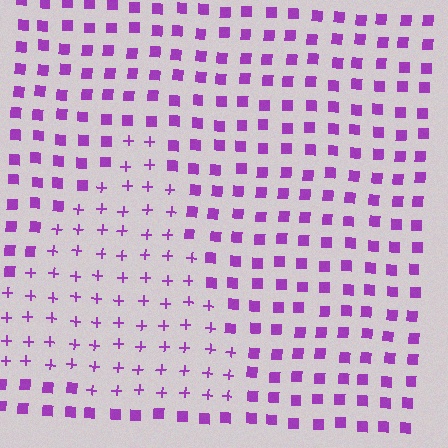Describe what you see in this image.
The image is filled with small purple elements arranged in a uniform grid. A triangle-shaped region contains plus signs, while the surrounding area contains squares. The boundary is defined purely by the change in element shape.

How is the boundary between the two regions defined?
The boundary is defined by a change in element shape: plus signs inside vs. squares outside. All elements share the same color and spacing.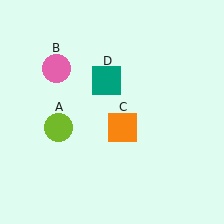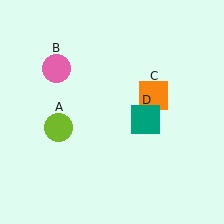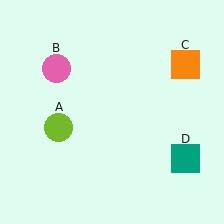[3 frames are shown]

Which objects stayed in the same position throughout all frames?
Lime circle (object A) and pink circle (object B) remained stationary.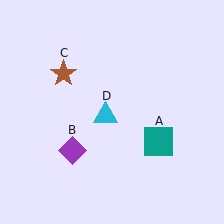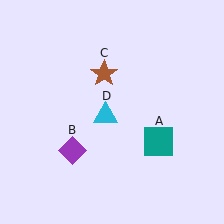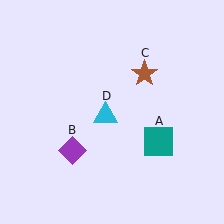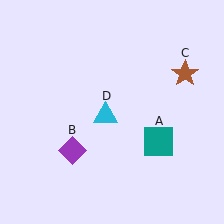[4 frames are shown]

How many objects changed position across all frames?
1 object changed position: brown star (object C).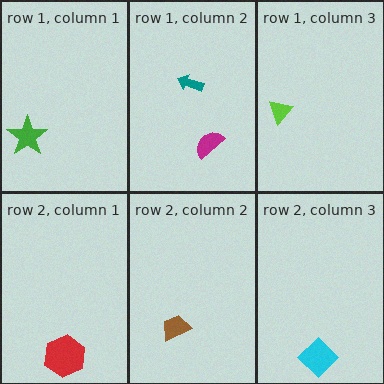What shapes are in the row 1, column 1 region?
The green star.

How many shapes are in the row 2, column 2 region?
1.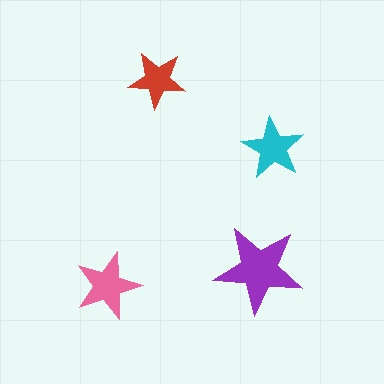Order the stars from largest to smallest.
the purple one, the pink one, the cyan one, the red one.